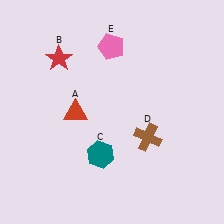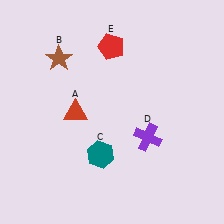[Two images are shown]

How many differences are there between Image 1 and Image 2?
There are 3 differences between the two images.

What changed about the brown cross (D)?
In Image 1, D is brown. In Image 2, it changed to purple.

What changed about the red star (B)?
In Image 1, B is red. In Image 2, it changed to brown.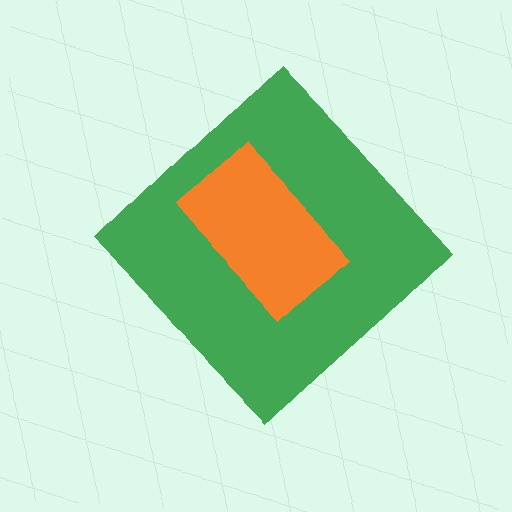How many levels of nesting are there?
2.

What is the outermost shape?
The green diamond.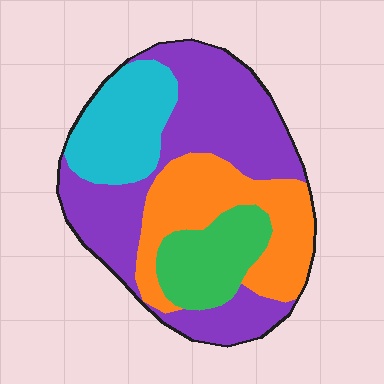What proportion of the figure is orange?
Orange takes up about one quarter (1/4) of the figure.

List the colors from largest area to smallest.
From largest to smallest: purple, orange, cyan, green.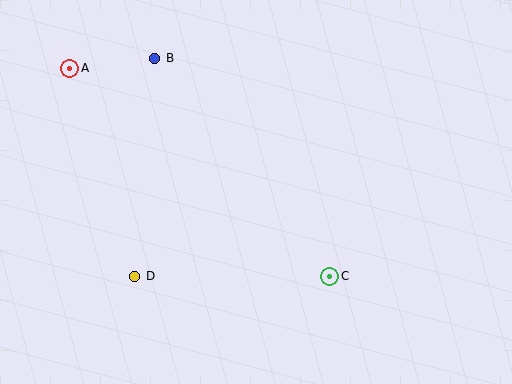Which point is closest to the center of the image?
Point C at (330, 276) is closest to the center.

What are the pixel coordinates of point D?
Point D is at (135, 276).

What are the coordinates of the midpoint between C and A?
The midpoint between C and A is at (200, 172).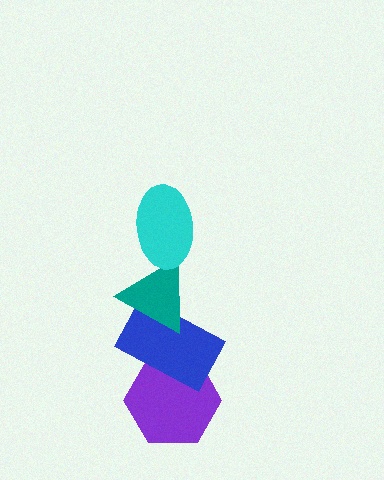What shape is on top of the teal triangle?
The cyan ellipse is on top of the teal triangle.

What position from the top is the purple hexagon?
The purple hexagon is 4th from the top.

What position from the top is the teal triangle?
The teal triangle is 2nd from the top.